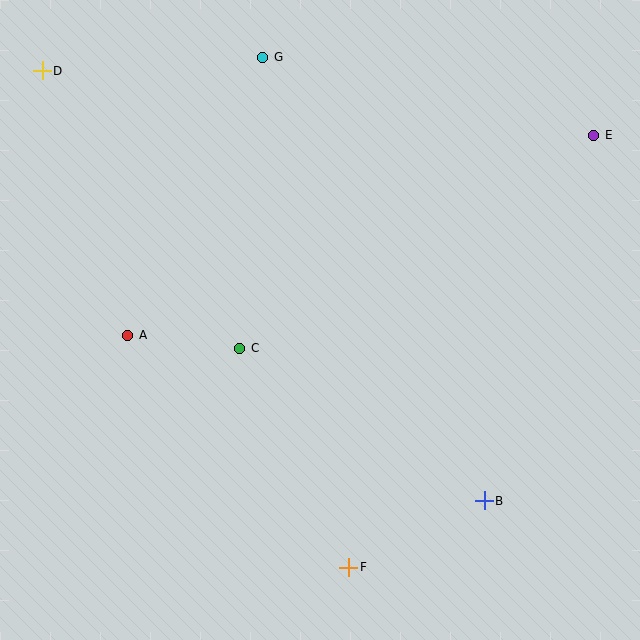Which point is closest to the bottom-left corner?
Point A is closest to the bottom-left corner.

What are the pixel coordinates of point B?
Point B is at (484, 501).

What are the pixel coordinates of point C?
Point C is at (240, 348).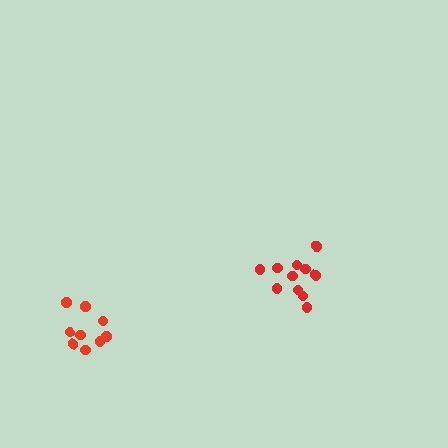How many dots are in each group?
Group 1: 9 dots, Group 2: 11 dots (20 total).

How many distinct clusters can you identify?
There are 2 distinct clusters.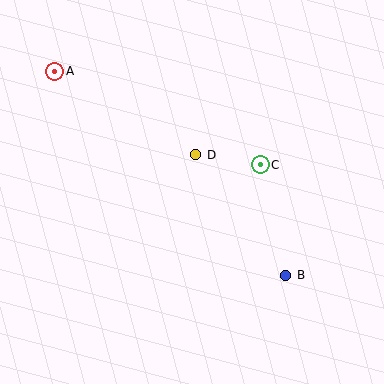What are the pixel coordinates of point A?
Point A is at (55, 71).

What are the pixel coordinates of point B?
Point B is at (286, 275).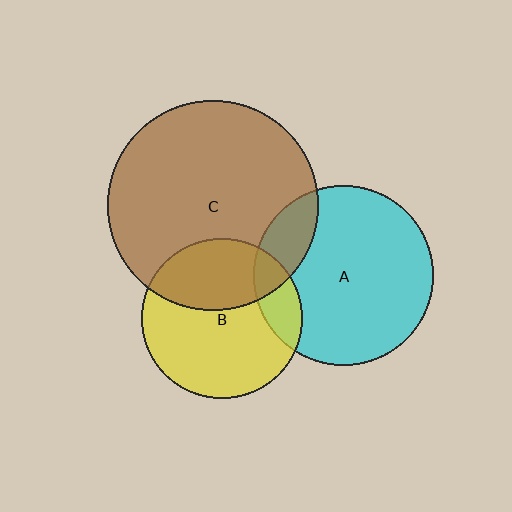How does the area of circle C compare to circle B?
Approximately 1.7 times.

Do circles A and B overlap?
Yes.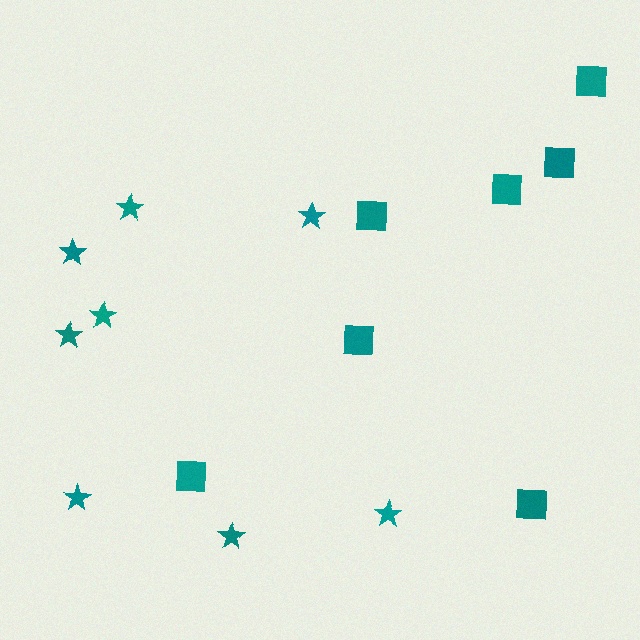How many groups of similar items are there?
There are 2 groups: one group of stars (8) and one group of squares (7).